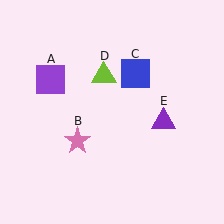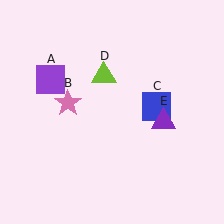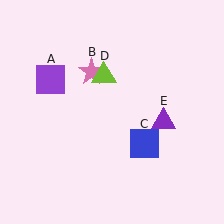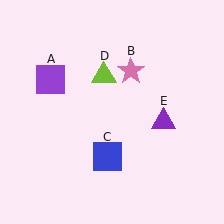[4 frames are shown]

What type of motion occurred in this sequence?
The pink star (object B), blue square (object C) rotated clockwise around the center of the scene.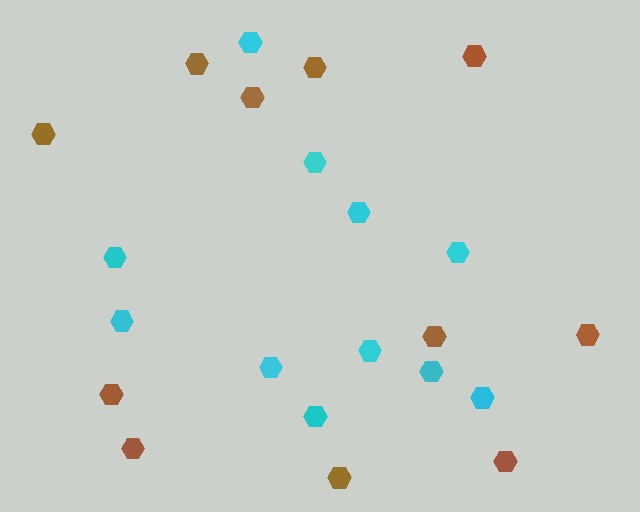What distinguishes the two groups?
There are 2 groups: one group of cyan hexagons (11) and one group of brown hexagons (11).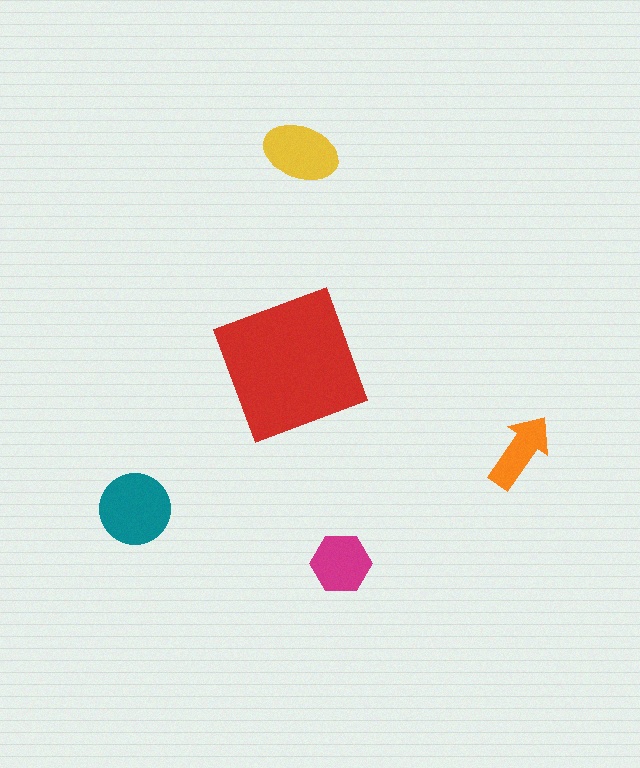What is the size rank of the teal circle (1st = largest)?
2nd.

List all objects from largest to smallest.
The red square, the teal circle, the yellow ellipse, the magenta hexagon, the orange arrow.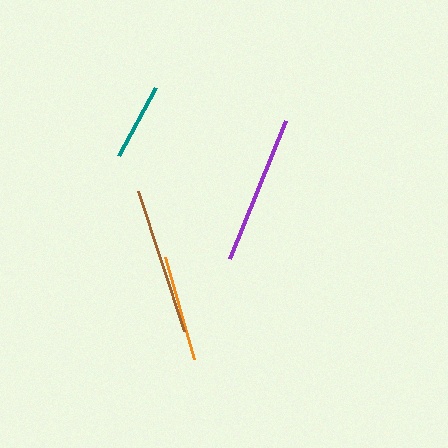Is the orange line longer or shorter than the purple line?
The purple line is longer than the orange line.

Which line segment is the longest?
The purple line is the longest at approximately 149 pixels.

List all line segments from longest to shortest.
From longest to shortest: purple, brown, orange, teal.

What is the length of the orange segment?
The orange segment is approximately 106 pixels long.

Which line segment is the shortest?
The teal line is the shortest at approximately 77 pixels.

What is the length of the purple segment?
The purple segment is approximately 149 pixels long.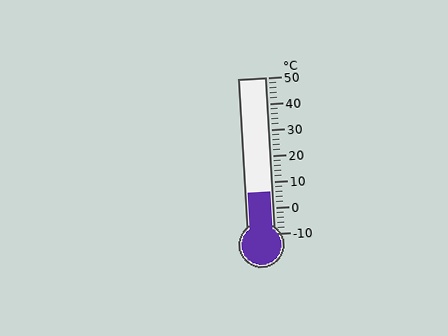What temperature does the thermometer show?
The thermometer shows approximately 6°C.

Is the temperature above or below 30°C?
The temperature is below 30°C.